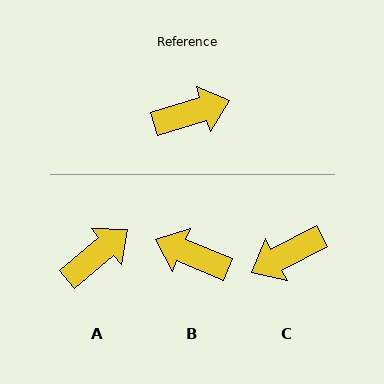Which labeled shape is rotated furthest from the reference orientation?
C, about 170 degrees away.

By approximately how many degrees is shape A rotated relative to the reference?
Approximately 23 degrees counter-clockwise.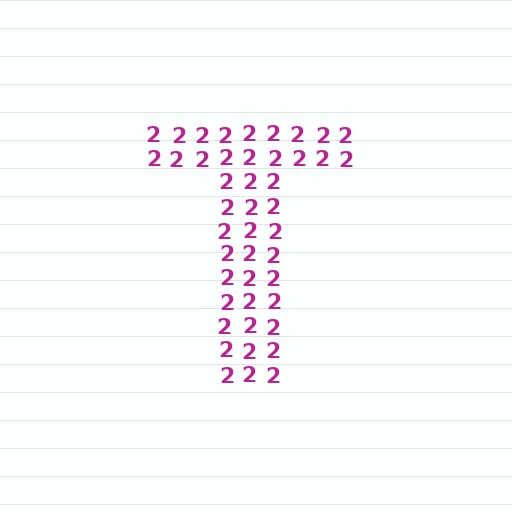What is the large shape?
The large shape is the letter T.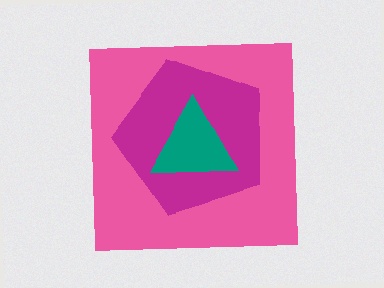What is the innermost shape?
The teal triangle.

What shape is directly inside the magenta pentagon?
The teal triangle.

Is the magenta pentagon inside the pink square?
Yes.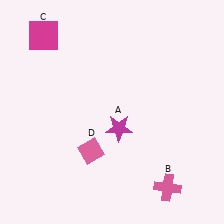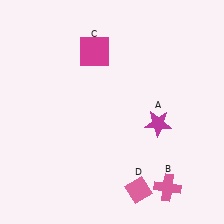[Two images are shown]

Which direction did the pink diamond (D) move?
The pink diamond (D) moved right.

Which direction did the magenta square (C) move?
The magenta square (C) moved right.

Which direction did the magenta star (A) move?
The magenta star (A) moved right.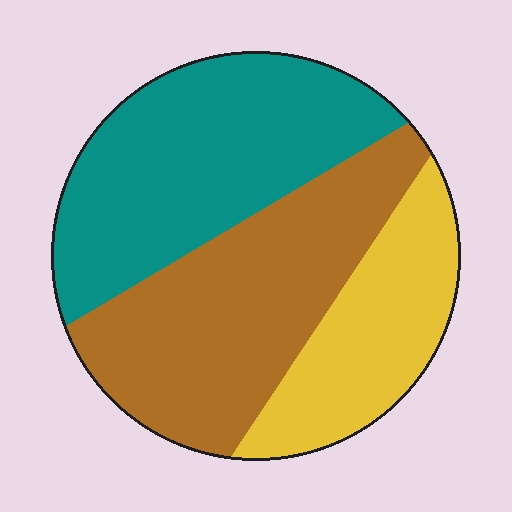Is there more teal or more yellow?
Teal.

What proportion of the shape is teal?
Teal takes up about three eighths (3/8) of the shape.